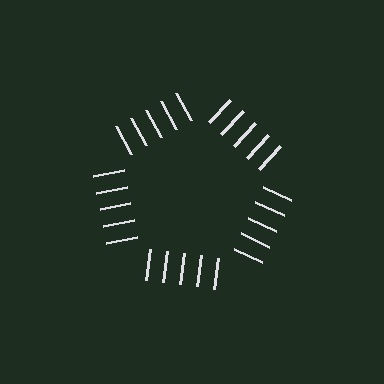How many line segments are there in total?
25 — 5 along each of the 5 edges.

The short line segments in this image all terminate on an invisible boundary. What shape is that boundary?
An illusory pentagon — the line segments terminate on its edges but no continuous stroke is drawn.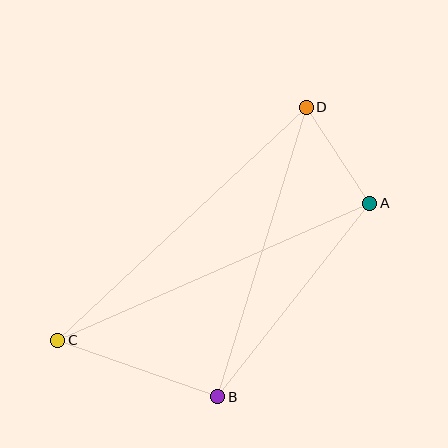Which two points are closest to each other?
Points A and D are closest to each other.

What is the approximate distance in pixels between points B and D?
The distance between B and D is approximately 303 pixels.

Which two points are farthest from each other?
Points C and D are farthest from each other.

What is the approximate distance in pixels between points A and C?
The distance between A and C is approximately 341 pixels.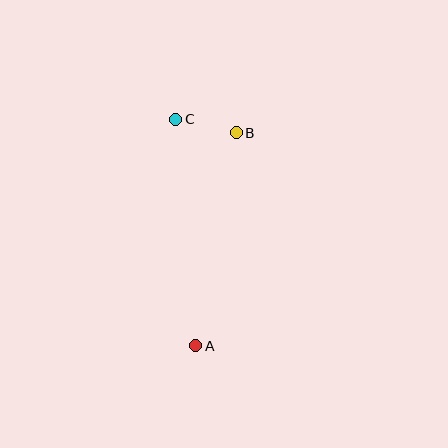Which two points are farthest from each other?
Points A and C are farthest from each other.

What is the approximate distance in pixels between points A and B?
The distance between A and B is approximately 217 pixels.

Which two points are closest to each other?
Points B and C are closest to each other.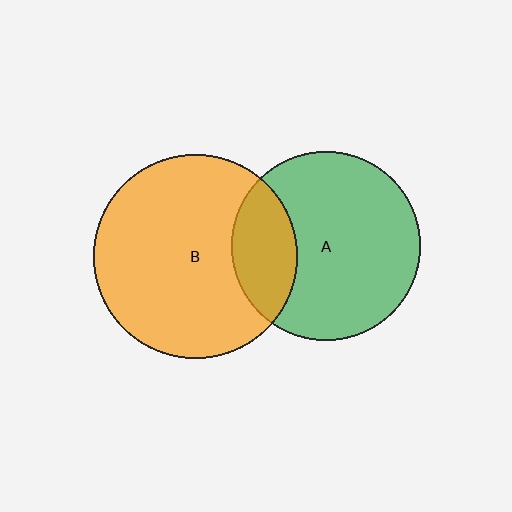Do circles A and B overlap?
Yes.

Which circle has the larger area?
Circle B (orange).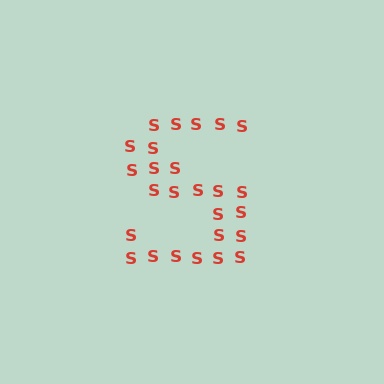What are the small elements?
The small elements are letter S's.